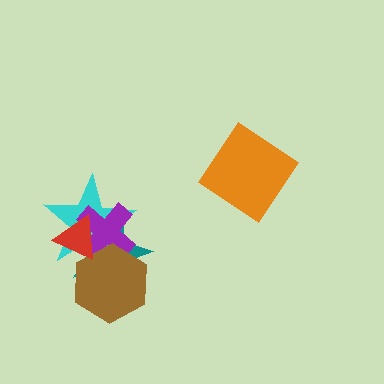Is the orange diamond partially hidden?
No, no other shape covers it.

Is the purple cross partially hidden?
Yes, it is partially covered by another shape.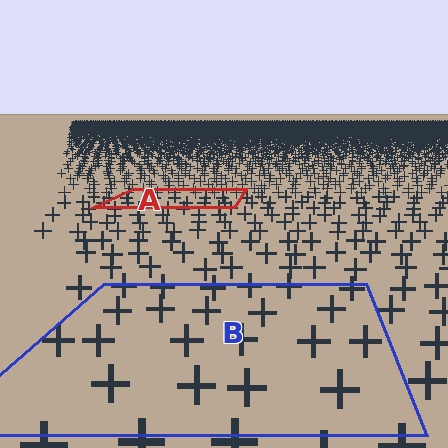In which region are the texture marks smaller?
The texture marks are smaller in region A, because it is farther away.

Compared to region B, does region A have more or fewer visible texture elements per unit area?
Region A has more texture elements per unit area — they are packed more densely because it is farther away.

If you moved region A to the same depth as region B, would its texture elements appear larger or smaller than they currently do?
They would appear larger. At a closer depth, the same texture elements are projected at a bigger on-screen size.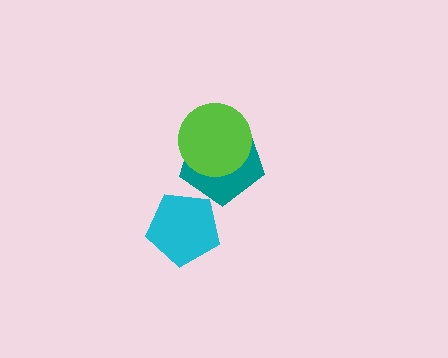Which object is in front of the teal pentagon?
The lime circle is in front of the teal pentagon.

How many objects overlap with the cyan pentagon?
0 objects overlap with the cyan pentagon.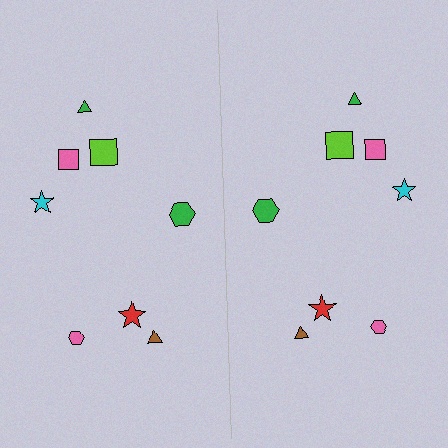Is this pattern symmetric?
Yes, this pattern has bilateral (reflection) symmetry.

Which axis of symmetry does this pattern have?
The pattern has a vertical axis of symmetry running through the center of the image.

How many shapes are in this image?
There are 16 shapes in this image.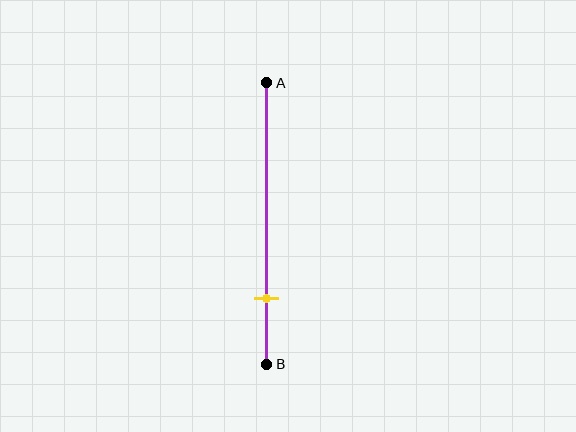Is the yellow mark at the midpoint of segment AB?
No, the mark is at about 75% from A, not at the 50% midpoint.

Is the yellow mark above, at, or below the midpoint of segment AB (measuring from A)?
The yellow mark is below the midpoint of segment AB.